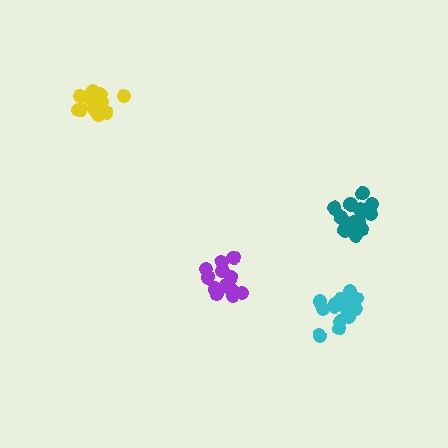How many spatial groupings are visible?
There are 4 spatial groupings.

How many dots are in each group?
Group 1: 13 dots, Group 2: 15 dots, Group 3: 16 dots, Group 4: 15 dots (59 total).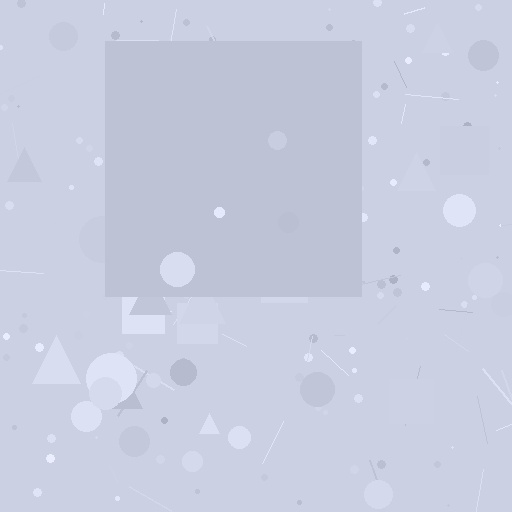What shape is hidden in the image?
A square is hidden in the image.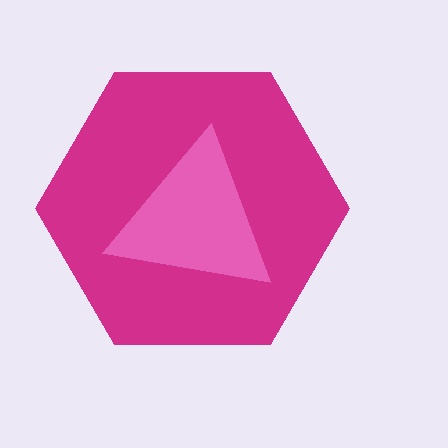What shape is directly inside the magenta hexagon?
The pink triangle.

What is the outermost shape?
The magenta hexagon.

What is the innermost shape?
The pink triangle.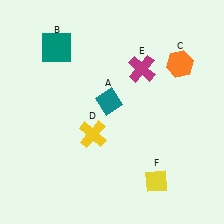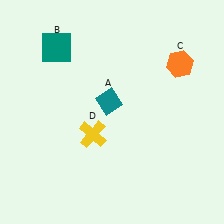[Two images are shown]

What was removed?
The magenta cross (E), the yellow diamond (F) were removed in Image 2.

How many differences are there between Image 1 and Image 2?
There are 2 differences between the two images.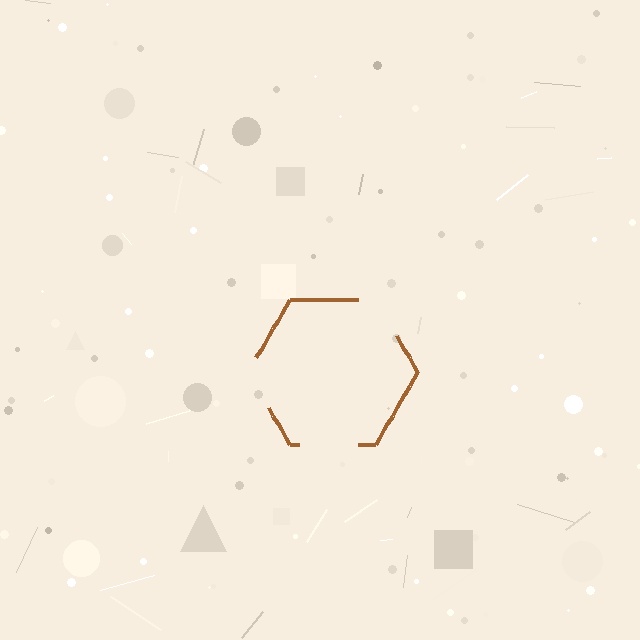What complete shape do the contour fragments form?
The contour fragments form a hexagon.